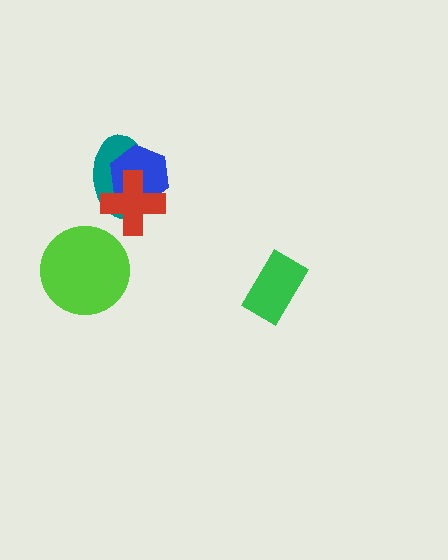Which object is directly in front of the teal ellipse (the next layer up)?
The blue hexagon is directly in front of the teal ellipse.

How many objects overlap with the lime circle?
0 objects overlap with the lime circle.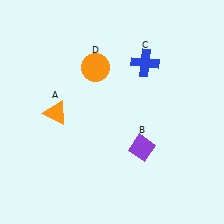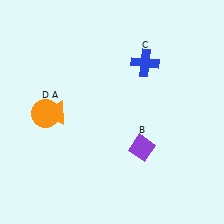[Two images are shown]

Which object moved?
The orange circle (D) moved left.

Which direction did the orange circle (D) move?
The orange circle (D) moved left.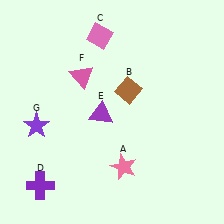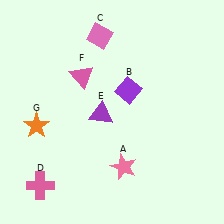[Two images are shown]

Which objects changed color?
B changed from brown to purple. D changed from purple to pink. G changed from purple to orange.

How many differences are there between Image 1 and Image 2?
There are 3 differences between the two images.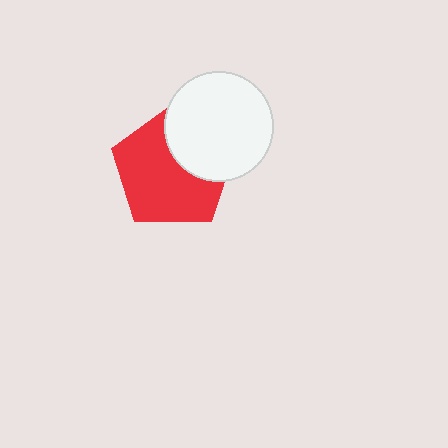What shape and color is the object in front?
The object in front is a white circle.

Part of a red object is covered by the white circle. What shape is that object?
It is a pentagon.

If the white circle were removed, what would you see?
You would see the complete red pentagon.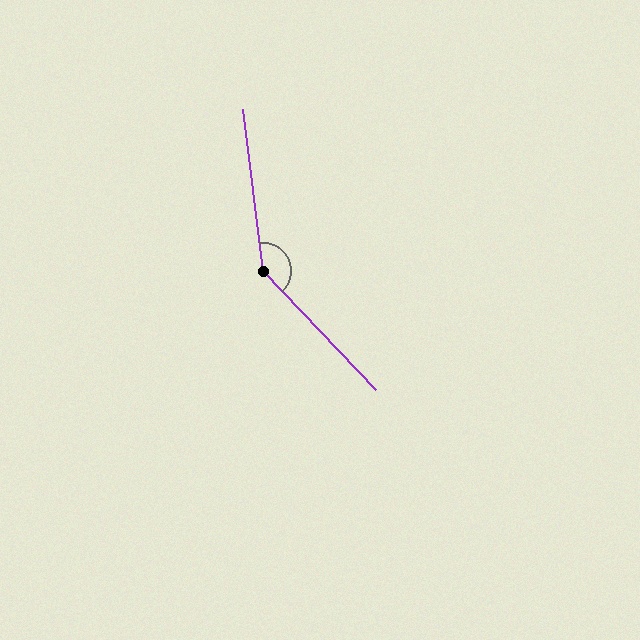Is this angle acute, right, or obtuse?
It is obtuse.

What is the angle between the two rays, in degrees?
Approximately 144 degrees.